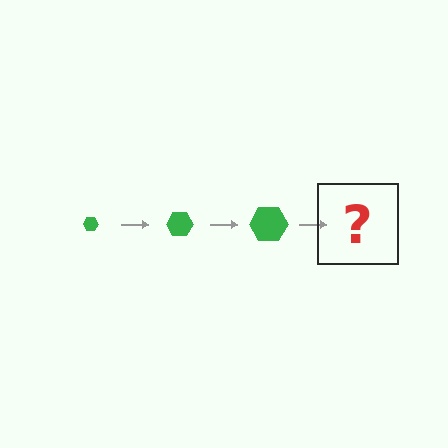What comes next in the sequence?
The next element should be a green hexagon, larger than the previous one.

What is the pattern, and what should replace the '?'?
The pattern is that the hexagon gets progressively larger each step. The '?' should be a green hexagon, larger than the previous one.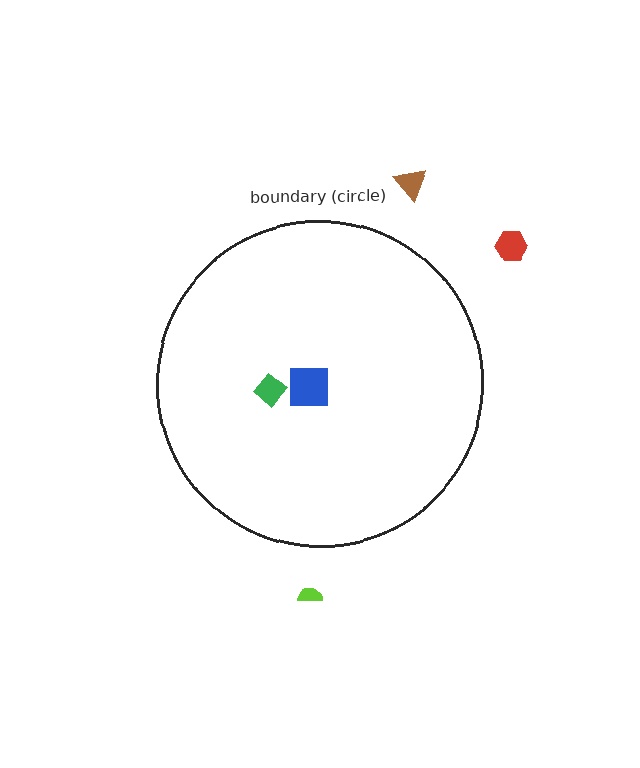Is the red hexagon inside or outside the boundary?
Outside.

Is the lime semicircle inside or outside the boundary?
Outside.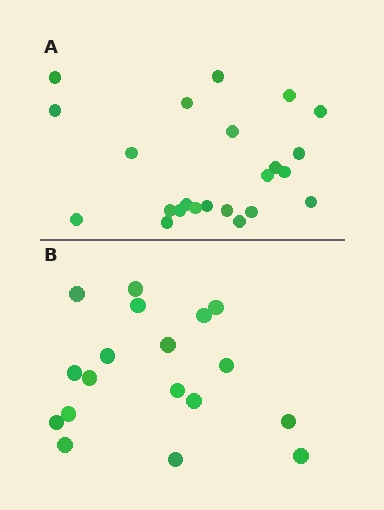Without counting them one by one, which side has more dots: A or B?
Region A (the top region) has more dots.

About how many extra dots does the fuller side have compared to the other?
Region A has about 5 more dots than region B.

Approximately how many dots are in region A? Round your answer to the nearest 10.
About 20 dots. (The exact count is 23, which rounds to 20.)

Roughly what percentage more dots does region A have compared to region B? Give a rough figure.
About 30% more.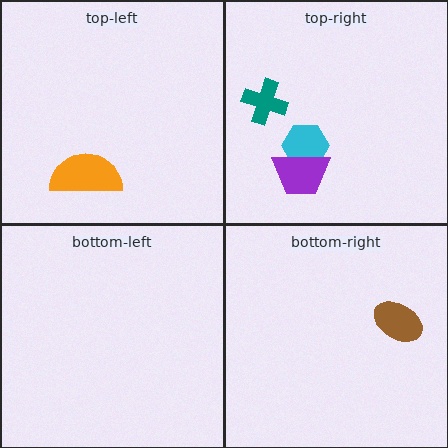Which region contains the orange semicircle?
The top-left region.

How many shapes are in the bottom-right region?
1.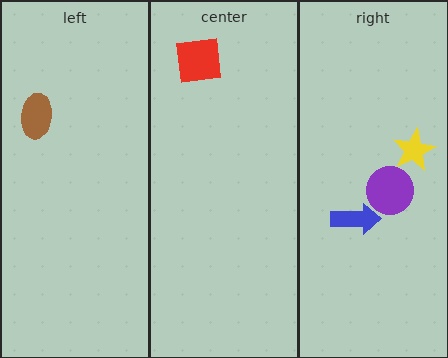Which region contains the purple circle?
The right region.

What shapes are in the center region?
The red square.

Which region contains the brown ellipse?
The left region.